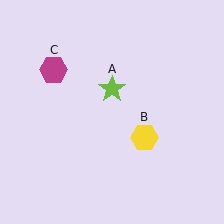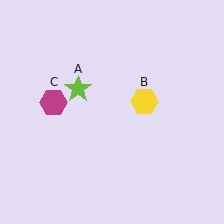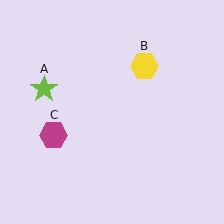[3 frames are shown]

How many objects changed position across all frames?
3 objects changed position: lime star (object A), yellow hexagon (object B), magenta hexagon (object C).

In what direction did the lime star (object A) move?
The lime star (object A) moved left.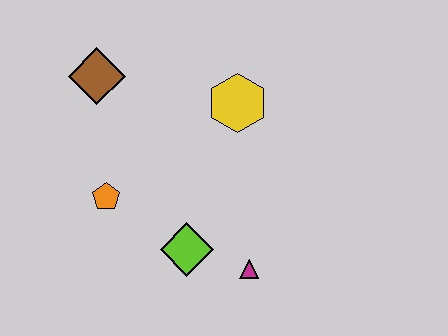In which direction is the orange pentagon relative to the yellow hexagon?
The orange pentagon is to the left of the yellow hexagon.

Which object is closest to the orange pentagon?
The lime diamond is closest to the orange pentagon.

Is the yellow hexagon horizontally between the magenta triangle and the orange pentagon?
Yes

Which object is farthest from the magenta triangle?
The brown diamond is farthest from the magenta triangle.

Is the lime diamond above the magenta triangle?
Yes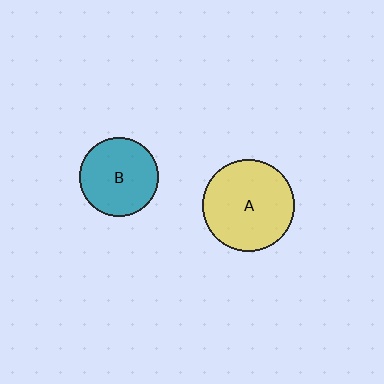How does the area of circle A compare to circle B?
Approximately 1.3 times.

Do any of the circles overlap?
No, none of the circles overlap.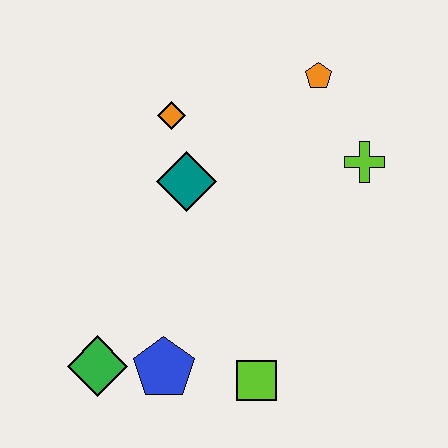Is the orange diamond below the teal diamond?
No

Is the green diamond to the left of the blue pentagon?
Yes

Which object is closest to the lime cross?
The orange pentagon is closest to the lime cross.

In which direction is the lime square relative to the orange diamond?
The lime square is below the orange diamond.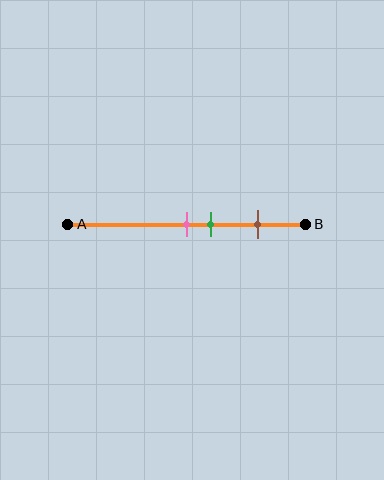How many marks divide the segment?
There are 3 marks dividing the segment.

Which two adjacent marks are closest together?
The pink and green marks are the closest adjacent pair.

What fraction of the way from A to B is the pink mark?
The pink mark is approximately 50% (0.5) of the way from A to B.